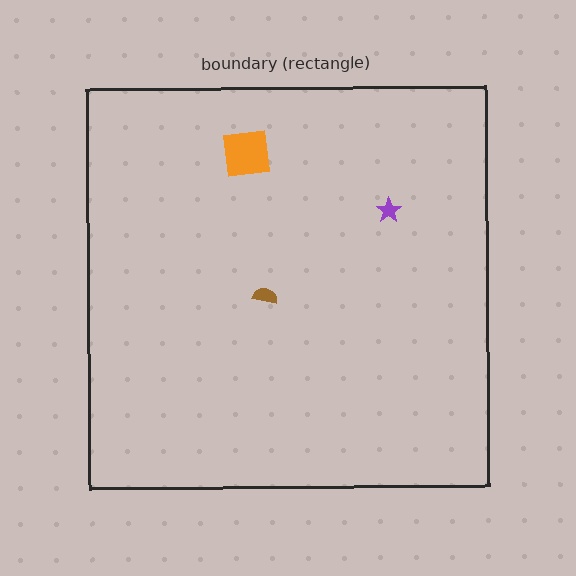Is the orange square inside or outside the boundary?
Inside.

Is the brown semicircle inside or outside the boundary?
Inside.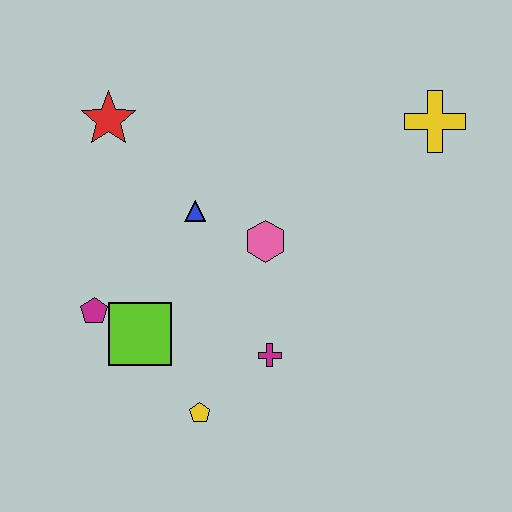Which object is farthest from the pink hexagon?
The yellow cross is farthest from the pink hexagon.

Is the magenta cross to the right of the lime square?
Yes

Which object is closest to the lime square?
The magenta pentagon is closest to the lime square.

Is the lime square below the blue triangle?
Yes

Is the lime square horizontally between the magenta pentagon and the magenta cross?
Yes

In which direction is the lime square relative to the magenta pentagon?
The lime square is to the right of the magenta pentagon.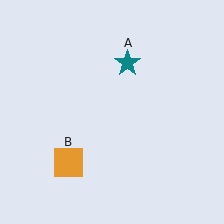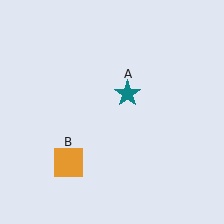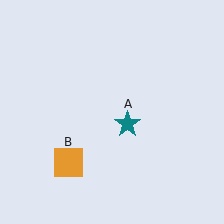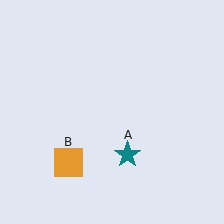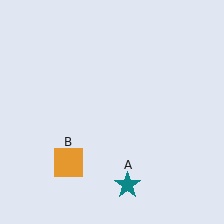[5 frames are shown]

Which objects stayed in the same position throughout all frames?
Orange square (object B) remained stationary.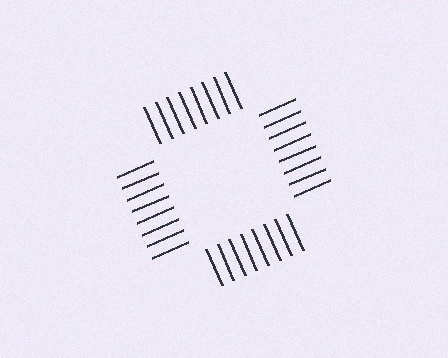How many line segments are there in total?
32 — 8 along each of the 4 edges.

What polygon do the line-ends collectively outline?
An illusory square — the line segments terminate on its edges but no continuous stroke is drawn.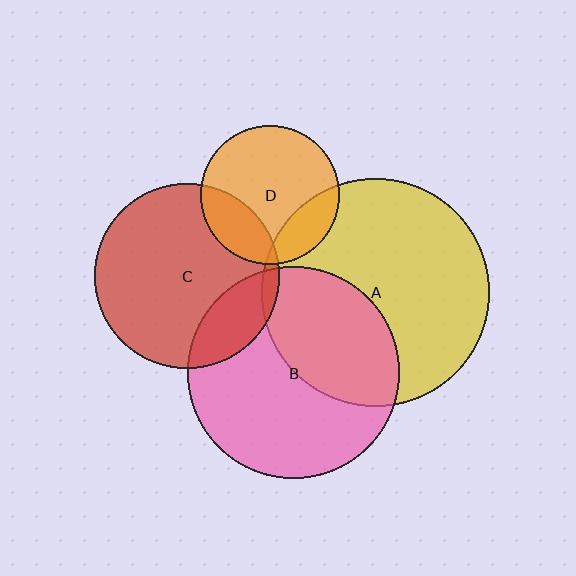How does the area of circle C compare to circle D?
Approximately 1.8 times.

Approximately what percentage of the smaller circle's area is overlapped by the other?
Approximately 25%.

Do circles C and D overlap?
Yes.